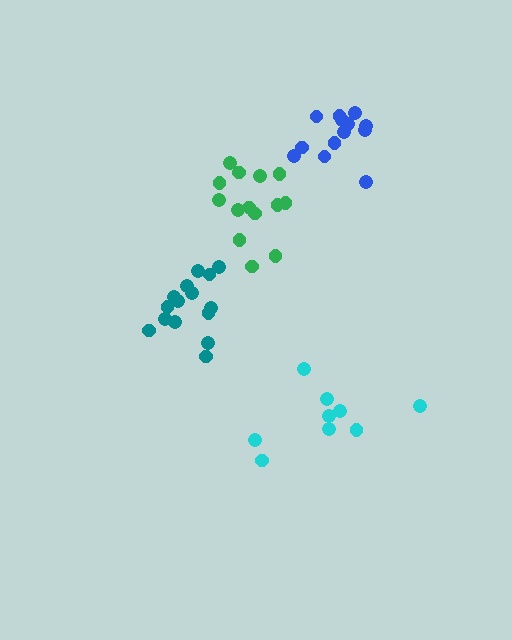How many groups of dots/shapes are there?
There are 4 groups.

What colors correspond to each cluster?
The clusters are colored: cyan, blue, teal, green.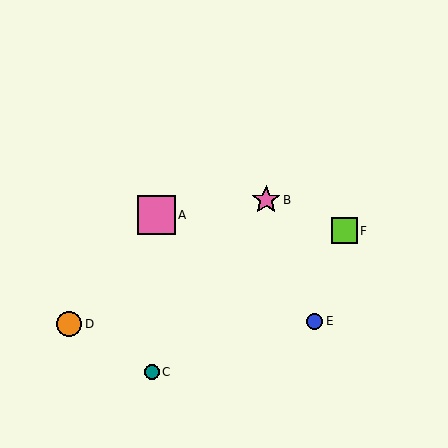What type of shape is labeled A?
Shape A is a pink square.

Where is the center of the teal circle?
The center of the teal circle is at (152, 372).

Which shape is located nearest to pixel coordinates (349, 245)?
The lime square (labeled F) at (344, 231) is nearest to that location.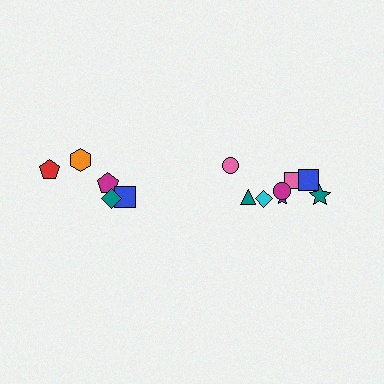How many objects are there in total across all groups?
There are 13 objects.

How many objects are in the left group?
There are 5 objects.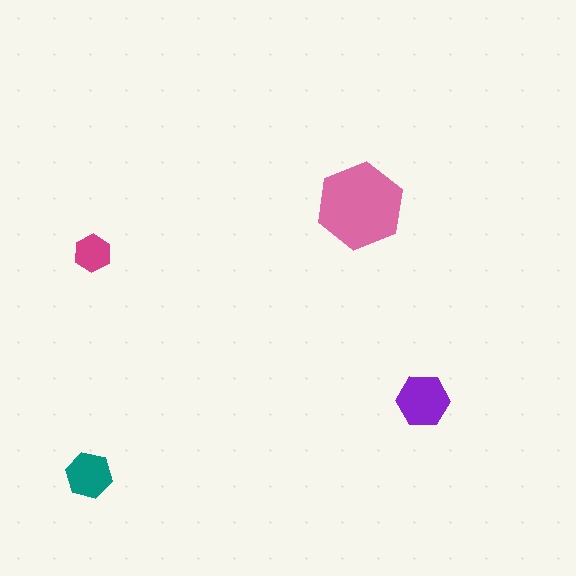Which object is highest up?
The pink hexagon is topmost.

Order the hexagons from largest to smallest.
the pink one, the purple one, the teal one, the magenta one.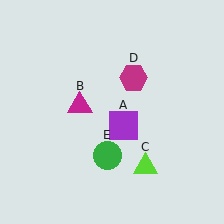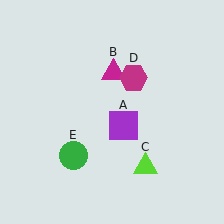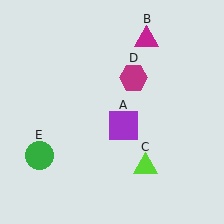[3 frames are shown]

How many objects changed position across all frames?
2 objects changed position: magenta triangle (object B), green circle (object E).